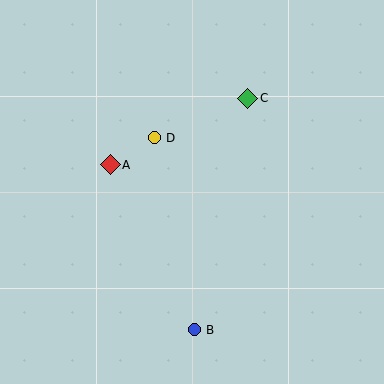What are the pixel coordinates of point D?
Point D is at (154, 138).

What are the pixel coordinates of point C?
Point C is at (248, 98).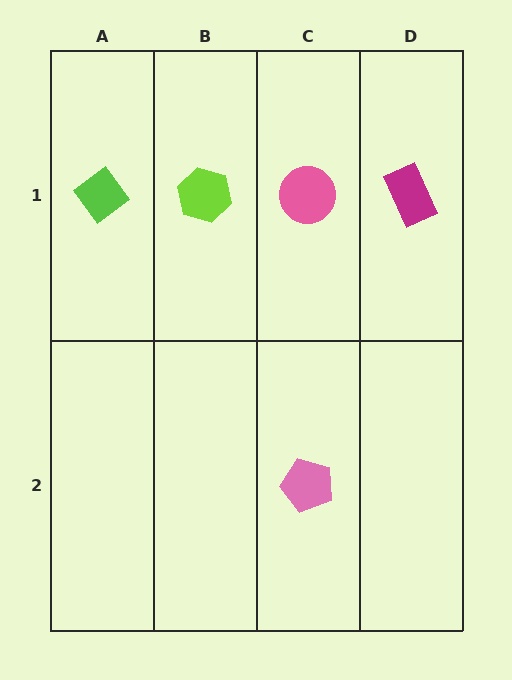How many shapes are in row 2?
1 shape.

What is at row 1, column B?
A lime hexagon.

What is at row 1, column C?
A pink circle.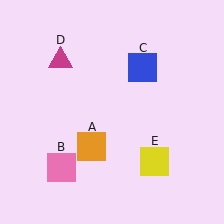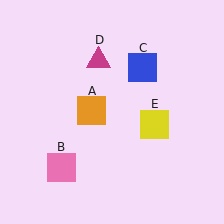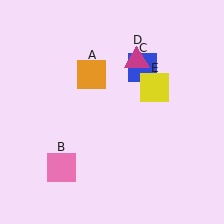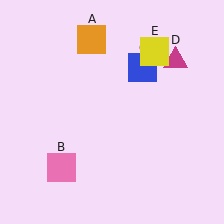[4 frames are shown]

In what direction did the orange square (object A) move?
The orange square (object A) moved up.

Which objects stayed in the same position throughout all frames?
Pink square (object B) and blue square (object C) remained stationary.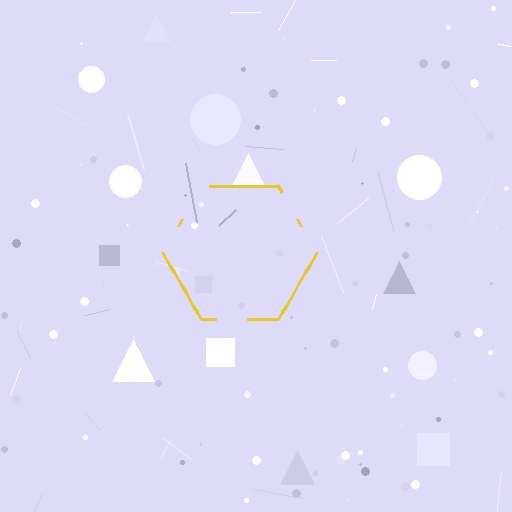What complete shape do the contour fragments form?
The contour fragments form a hexagon.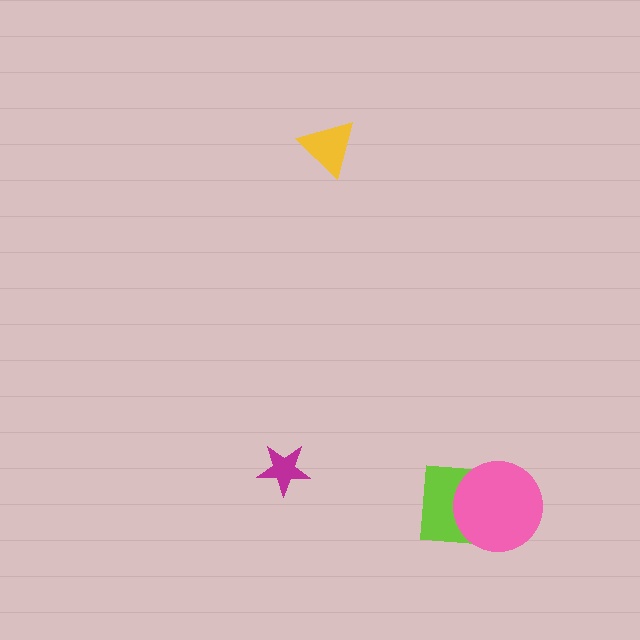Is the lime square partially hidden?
Yes, it is partially covered by another shape.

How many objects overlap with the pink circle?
1 object overlaps with the pink circle.